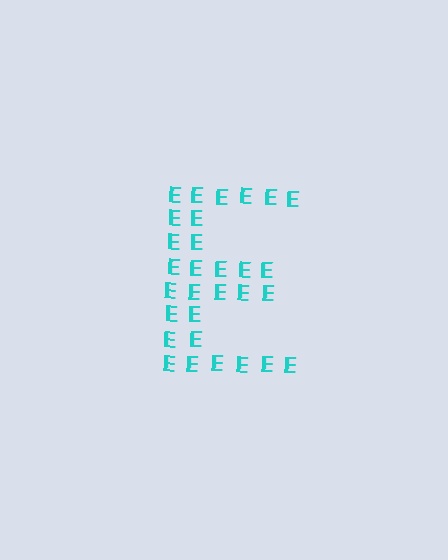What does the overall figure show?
The overall figure shows the letter E.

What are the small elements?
The small elements are letter E's.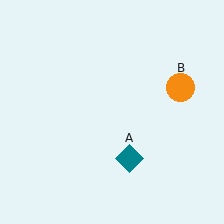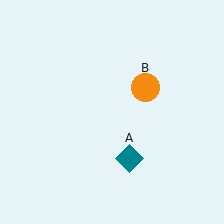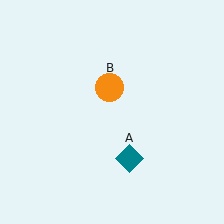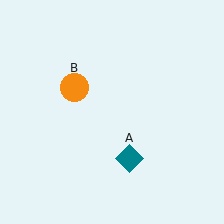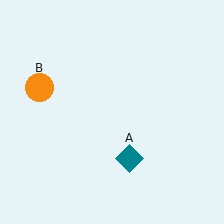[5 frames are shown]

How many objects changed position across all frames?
1 object changed position: orange circle (object B).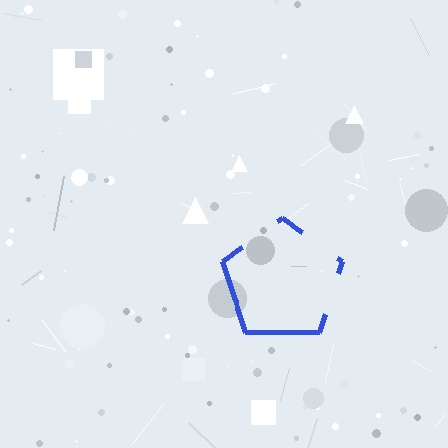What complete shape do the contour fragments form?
The contour fragments form a pentagon.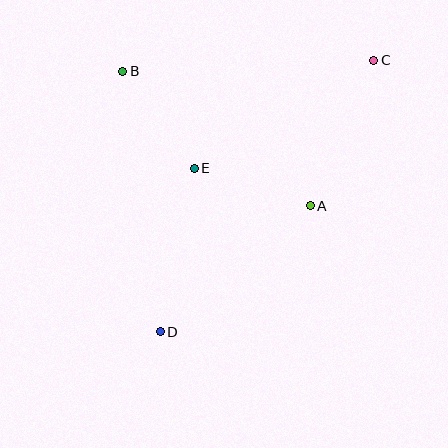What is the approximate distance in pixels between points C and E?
The distance between C and E is approximately 209 pixels.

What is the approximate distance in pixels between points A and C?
The distance between A and C is approximately 159 pixels.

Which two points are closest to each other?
Points B and E are closest to each other.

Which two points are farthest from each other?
Points C and D are farthest from each other.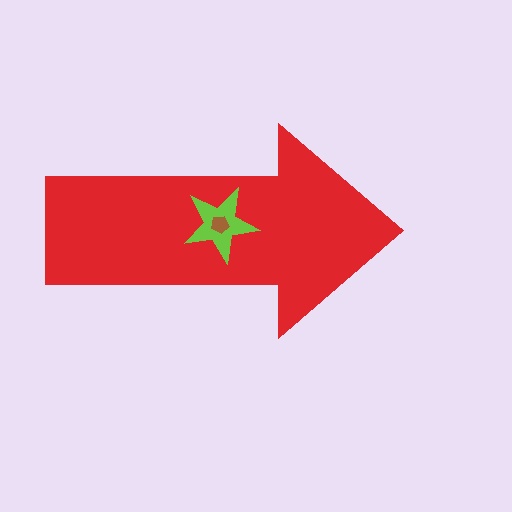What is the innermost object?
The brown pentagon.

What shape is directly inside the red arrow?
The lime star.